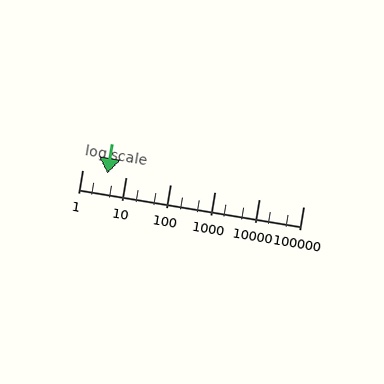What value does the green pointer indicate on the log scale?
The pointer indicates approximately 3.8.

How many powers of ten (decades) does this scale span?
The scale spans 5 decades, from 1 to 100000.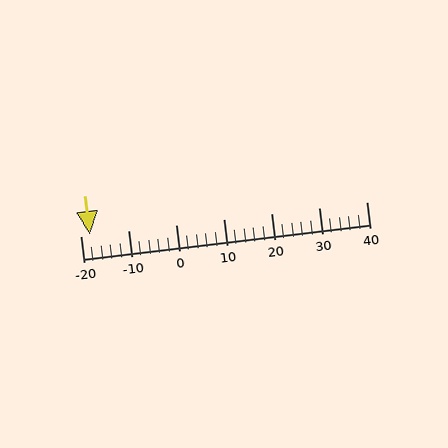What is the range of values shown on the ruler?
The ruler shows values from -20 to 40.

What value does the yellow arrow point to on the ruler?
The yellow arrow points to approximately -18.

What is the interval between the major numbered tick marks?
The major tick marks are spaced 10 units apart.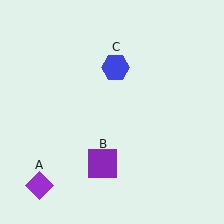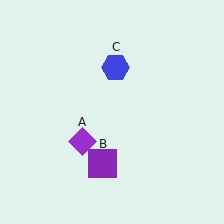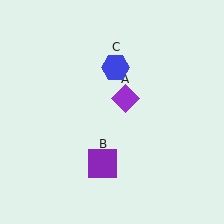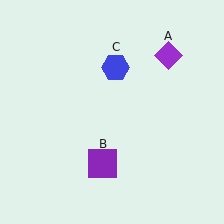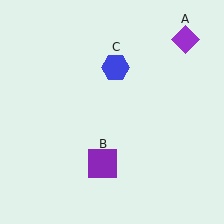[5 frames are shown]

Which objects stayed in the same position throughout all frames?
Purple square (object B) and blue hexagon (object C) remained stationary.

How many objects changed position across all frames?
1 object changed position: purple diamond (object A).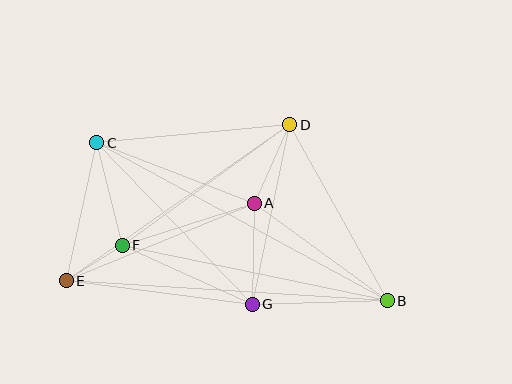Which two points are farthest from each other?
Points B and C are farthest from each other.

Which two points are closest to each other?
Points E and F are closest to each other.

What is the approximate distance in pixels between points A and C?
The distance between A and C is approximately 169 pixels.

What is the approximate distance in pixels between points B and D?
The distance between B and D is approximately 202 pixels.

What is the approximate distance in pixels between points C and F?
The distance between C and F is approximately 106 pixels.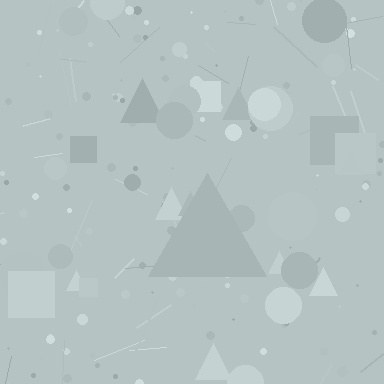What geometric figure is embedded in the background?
A triangle is embedded in the background.